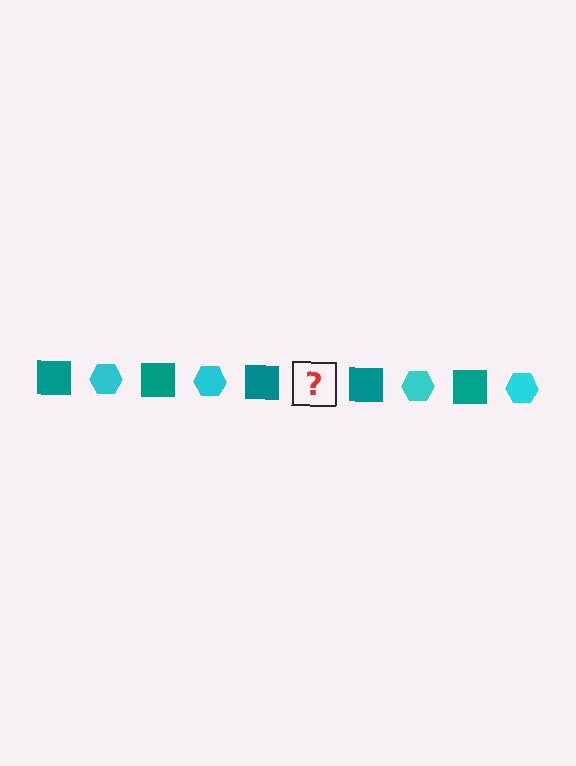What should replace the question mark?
The question mark should be replaced with a cyan hexagon.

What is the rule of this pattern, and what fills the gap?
The rule is that the pattern alternates between teal square and cyan hexagon. The gap should be filled with a cyan hexagon.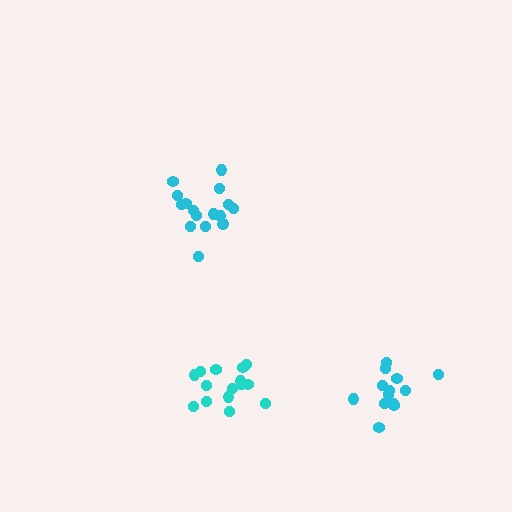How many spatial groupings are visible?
There are 3 spatial groupings.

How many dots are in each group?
Group 1: 16 dots, Group 2: 13 dots, Group 3: 15 dots (44 total).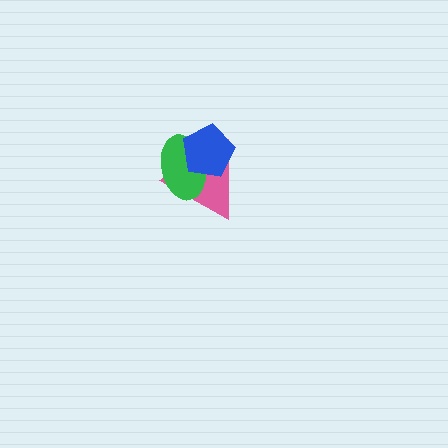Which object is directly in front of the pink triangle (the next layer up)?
The green ellipse is directly in front of the pink triangle.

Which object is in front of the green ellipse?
The blue pentagon is in front of the green ellipse.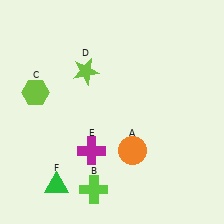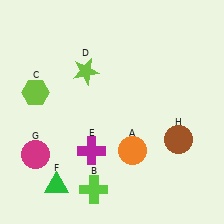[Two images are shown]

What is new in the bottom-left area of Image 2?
A magenta circle (G) was added in the bottom-left area of Image 2.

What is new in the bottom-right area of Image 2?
A brown circle (H) was added in the bottom-right area of Image 2.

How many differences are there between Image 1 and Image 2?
There are 2 differences between the two images.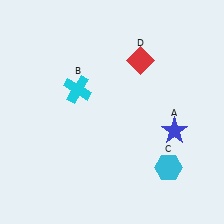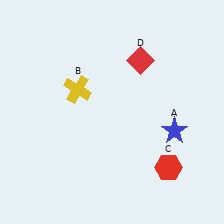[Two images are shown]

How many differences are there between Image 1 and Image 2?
There are 2 differences between the two images.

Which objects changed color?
B changed from cyan to yellow. C changed from cyan to red.